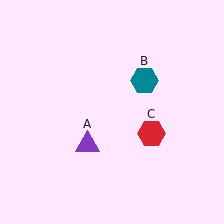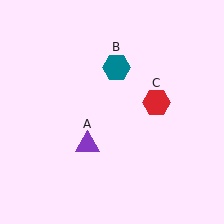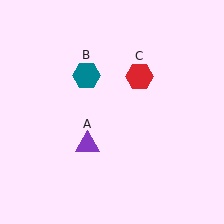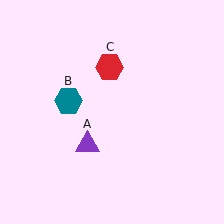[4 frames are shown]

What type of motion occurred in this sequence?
The teal hexagon (object B), red hexagon (object C) rotated counterclockwise around the center of the scene.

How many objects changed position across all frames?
2 objects changed position: teal hexagon (object B), red hexagon (object C).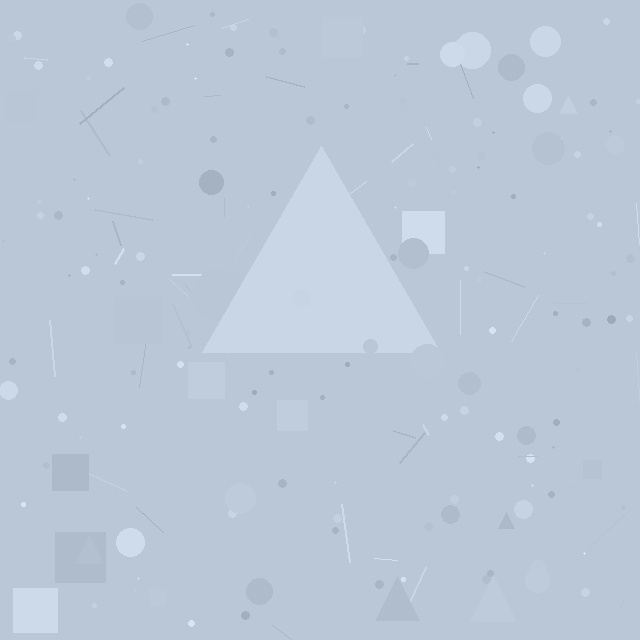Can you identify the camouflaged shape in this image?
The camouflaged shape is a triangle.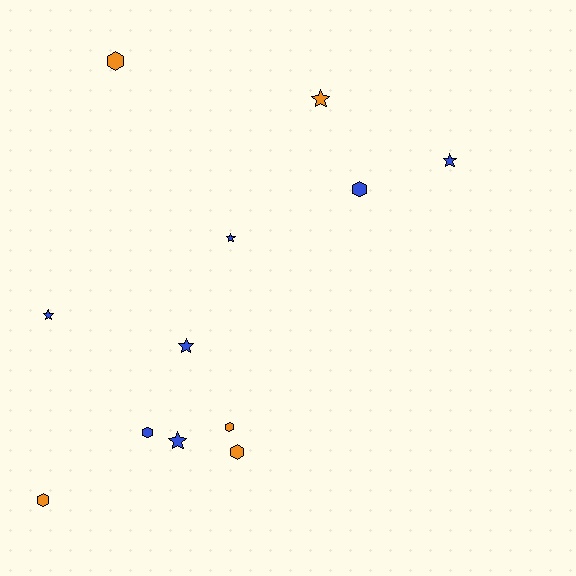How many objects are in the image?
There are 12 objects.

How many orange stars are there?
There is 1 orange star.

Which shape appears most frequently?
Hexagon, with 6 objects.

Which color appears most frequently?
Blue, with 7 objects.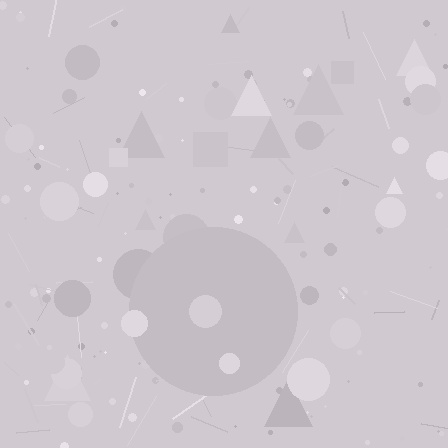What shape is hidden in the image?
A circle is hidden in the image.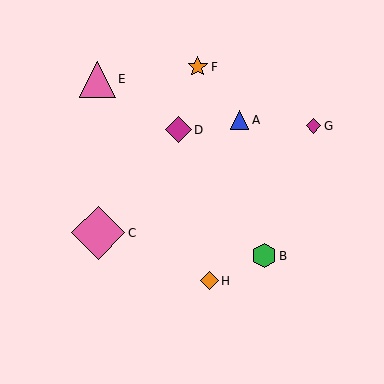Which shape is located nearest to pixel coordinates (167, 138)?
The magenta diamond (labeled D) at (178, 130) is nearest to that location.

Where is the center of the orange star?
The center of the orange star is at (198, 67).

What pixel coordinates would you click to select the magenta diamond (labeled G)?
Click at (313, 126) to select the magenta diamond G.